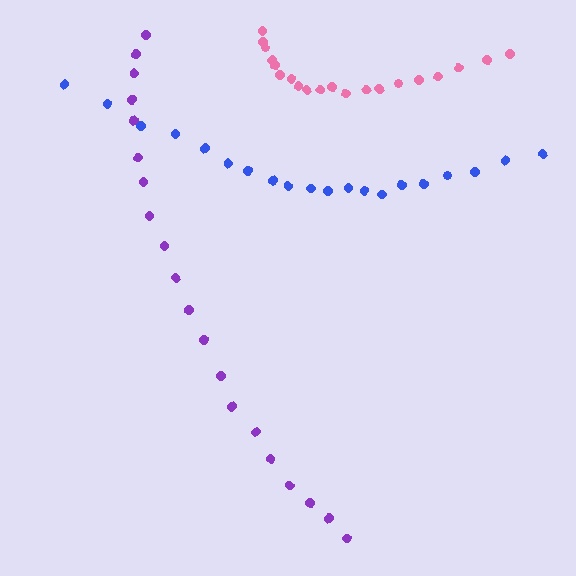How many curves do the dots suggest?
There are 3 distinct paths.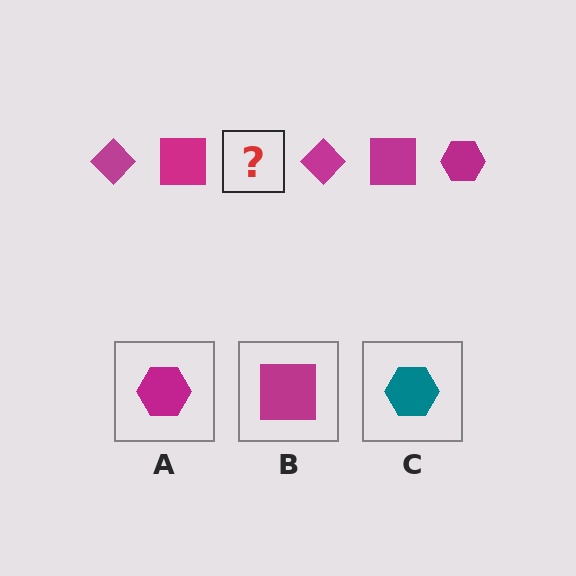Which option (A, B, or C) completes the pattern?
A.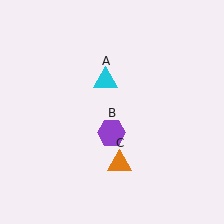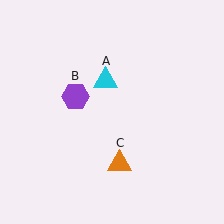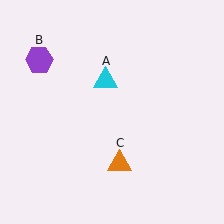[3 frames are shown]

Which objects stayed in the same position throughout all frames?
Cyan triangle (object A) and orange triangle (object C) remained stationary.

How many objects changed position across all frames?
1 object changed position: purple hexagon (object B).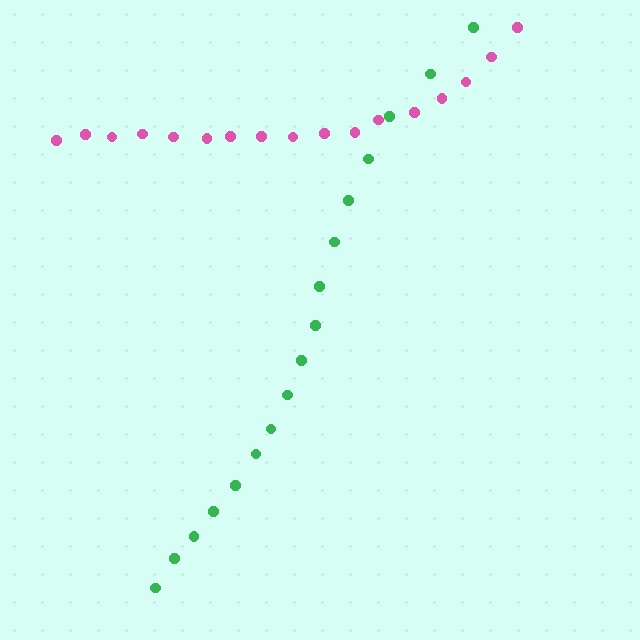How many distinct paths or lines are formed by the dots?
There are 2 distinct paths.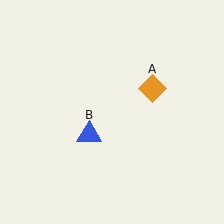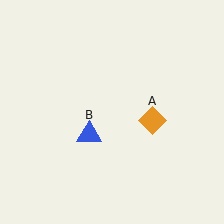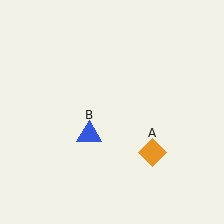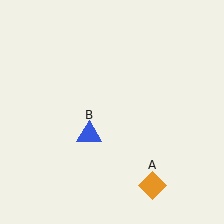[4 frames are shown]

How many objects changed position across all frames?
1 object changed position: orange diamond (object A).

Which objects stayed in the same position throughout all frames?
Blue triangle (object B) remained stationary.